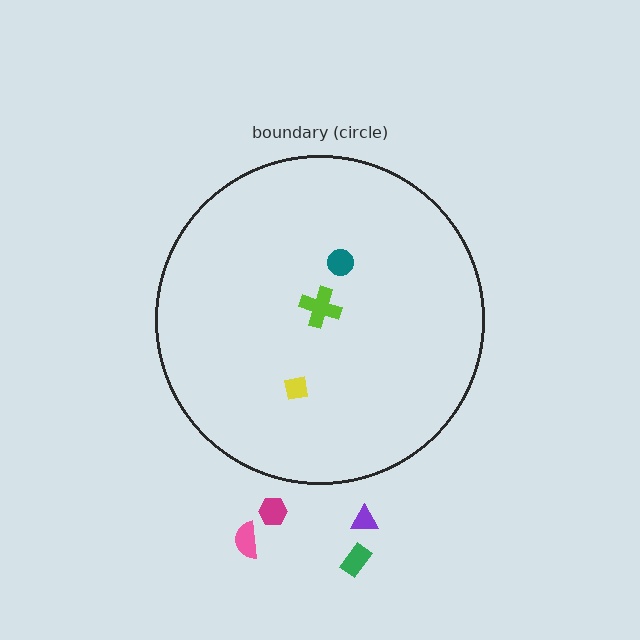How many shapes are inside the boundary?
3 inside, 4 outside.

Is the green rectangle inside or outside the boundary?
Outside.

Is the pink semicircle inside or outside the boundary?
Outside.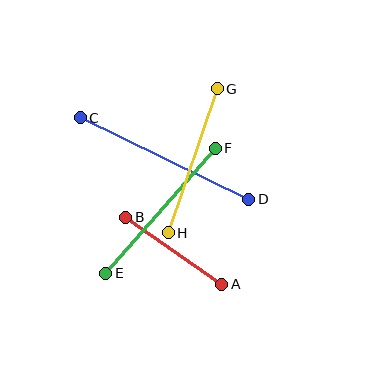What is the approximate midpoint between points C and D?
The midpoint is at approximately (165, 159) pixels.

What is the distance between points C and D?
The distance is approximately 187 pixels.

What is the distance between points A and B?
The distance is approximately 117 pixels.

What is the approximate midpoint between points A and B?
The midpoint is at approximately (174, 251) pixels.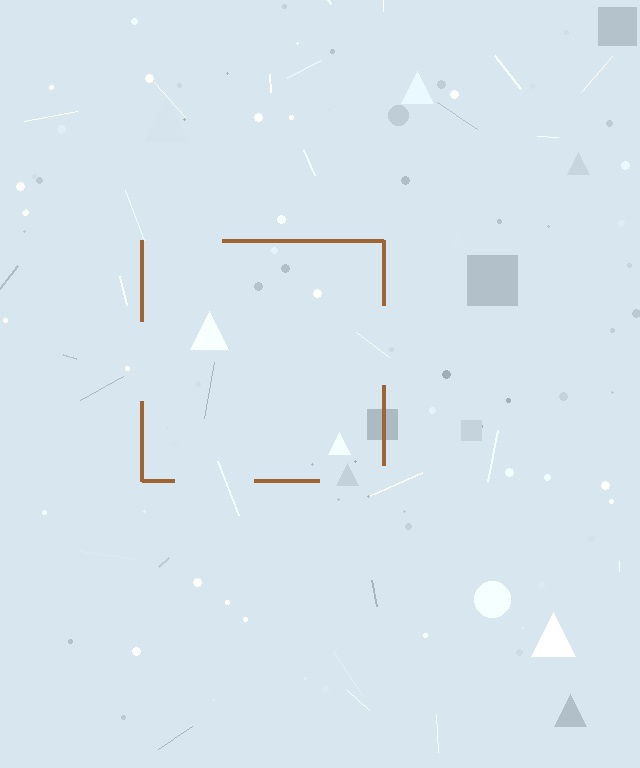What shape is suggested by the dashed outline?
The dashed outline suggests a square.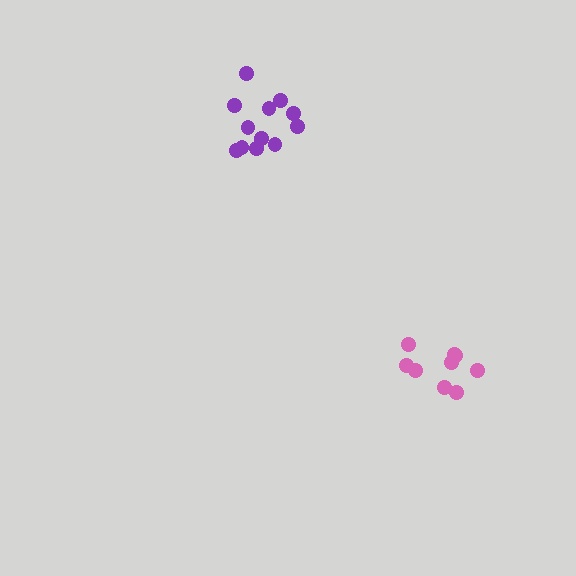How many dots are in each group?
Group 1: 12 dots, Group 2: 9 dots (21 total).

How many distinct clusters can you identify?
There are 2 distinct clusters.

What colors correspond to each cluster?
The clusters are colored: purple, pink.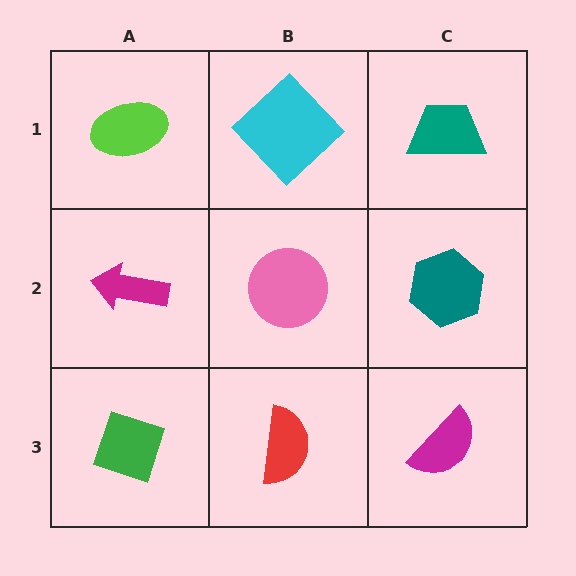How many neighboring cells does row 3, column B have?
3.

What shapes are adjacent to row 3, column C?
A teal hexagon (row 2, column C), a red semicircle (row 3, column B).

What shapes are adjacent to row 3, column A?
A magenta arrow (row 2, column A), a red semicircle (row 3, column B).